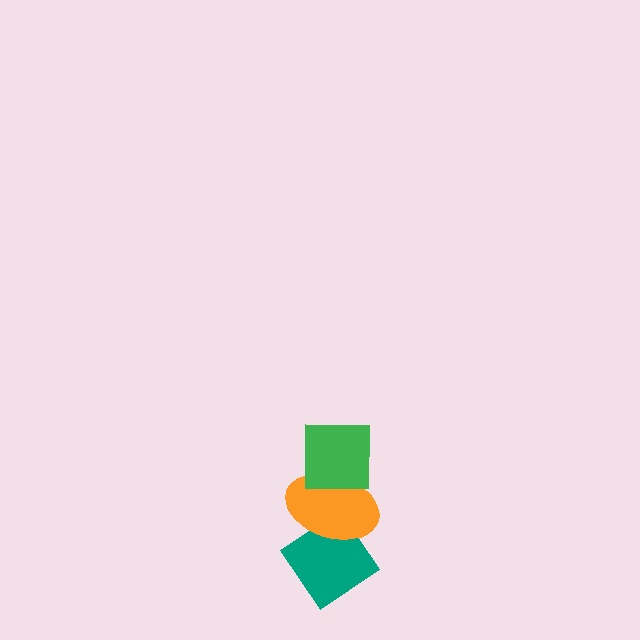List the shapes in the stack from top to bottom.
From top to bottom: the green square, the orange ellipse, the teal diamond.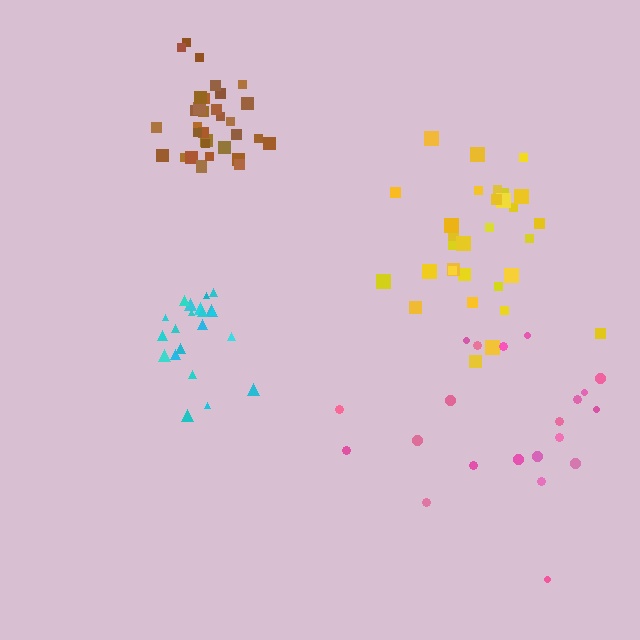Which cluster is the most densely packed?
Brown.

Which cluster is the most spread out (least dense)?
Pink.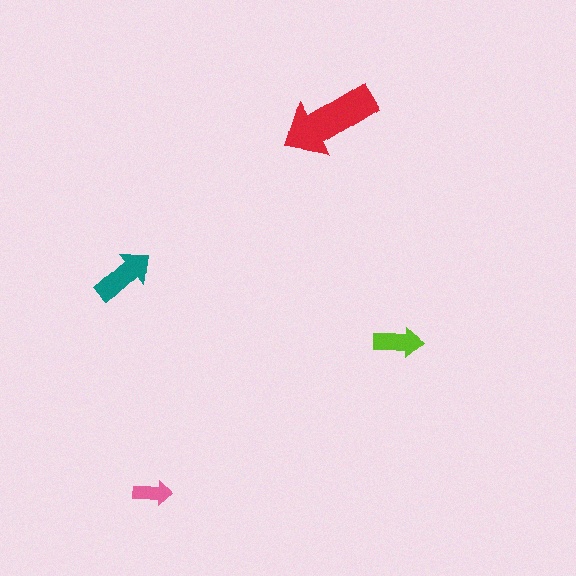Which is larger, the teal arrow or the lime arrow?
The teal one.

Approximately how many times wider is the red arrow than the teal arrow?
About 1.5 times wider.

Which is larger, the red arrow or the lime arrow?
The red one.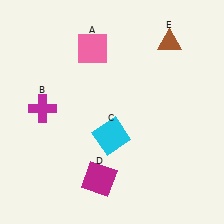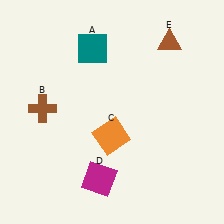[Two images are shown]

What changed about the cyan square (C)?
In Image 1, C is cyan. In Image 2, it changed to orange.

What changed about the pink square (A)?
In Image 1, A is pink. In Image 2, it changed to teal.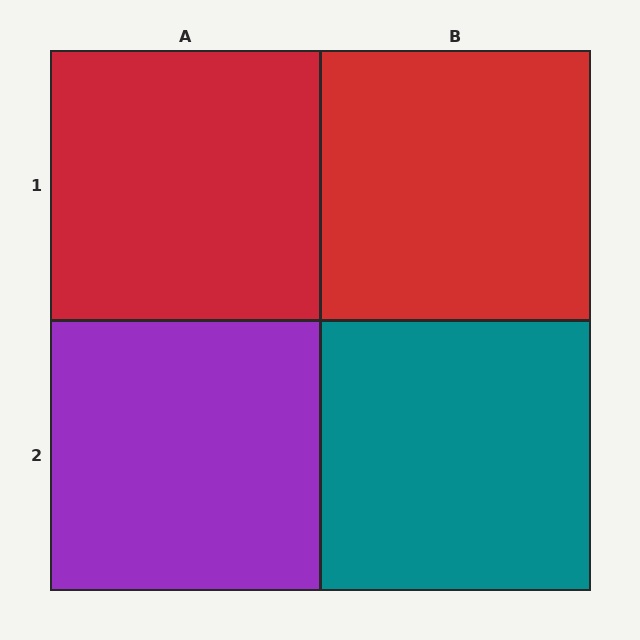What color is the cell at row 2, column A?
Purple.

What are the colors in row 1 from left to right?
Red, red.